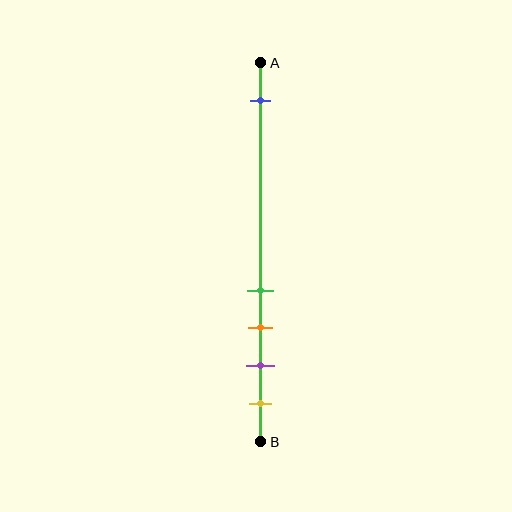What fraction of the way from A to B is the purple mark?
The purple mark is approximately 80% (0.8) of the way from A to B.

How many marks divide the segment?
There are 5 marks dividing the segment.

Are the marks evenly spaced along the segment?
No, the marks are not evenly spaced.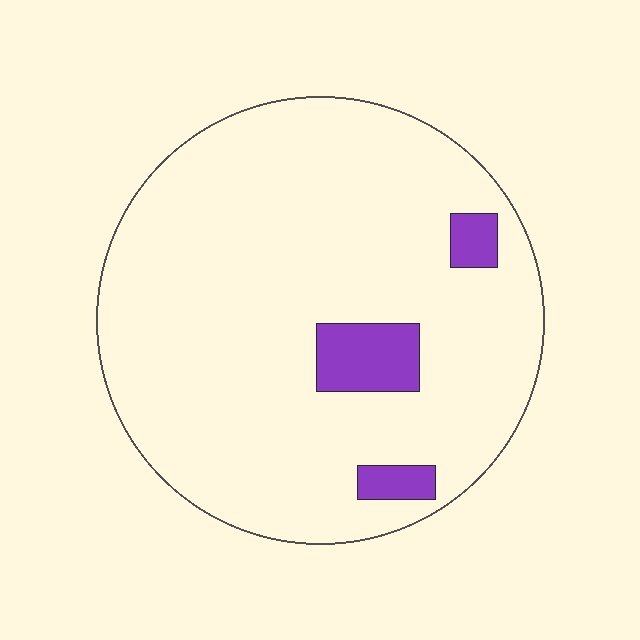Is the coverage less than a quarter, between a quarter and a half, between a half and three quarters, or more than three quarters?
Less than a quarter.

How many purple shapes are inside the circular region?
3.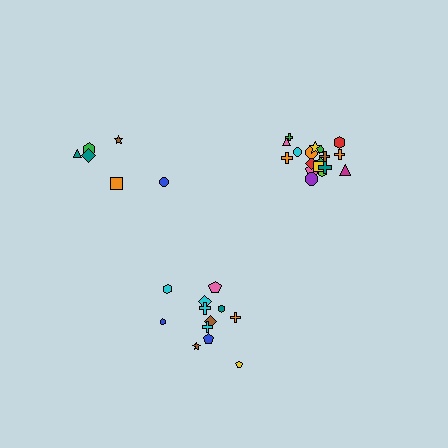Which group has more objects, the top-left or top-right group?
The top-right group.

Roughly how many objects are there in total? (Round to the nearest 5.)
Roughly 35 objects in total.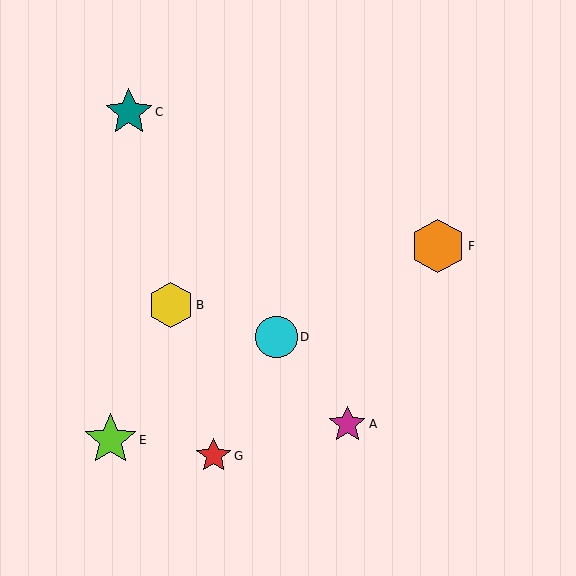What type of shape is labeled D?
Shape D is a cyan circle.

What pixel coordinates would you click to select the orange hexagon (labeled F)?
Click at (438, 246) to select the orange hexagon F.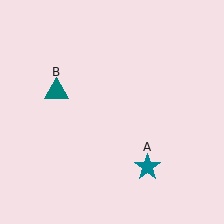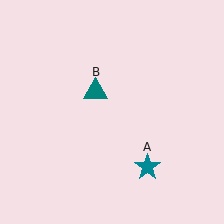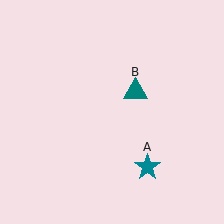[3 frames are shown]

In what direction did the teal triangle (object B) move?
The teal triangle (object B) moved right.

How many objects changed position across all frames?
1 object changed position: teal triangle (object B).